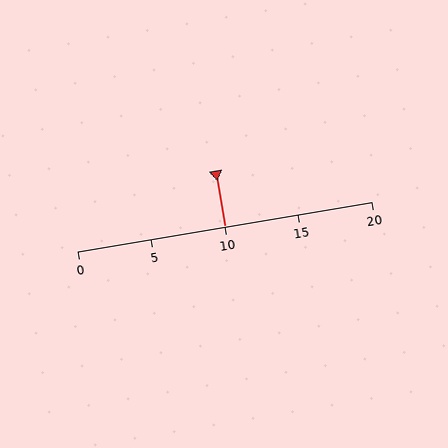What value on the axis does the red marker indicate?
The marker indicates approximately 10.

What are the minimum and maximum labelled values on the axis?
The axis runs from 0 to 20.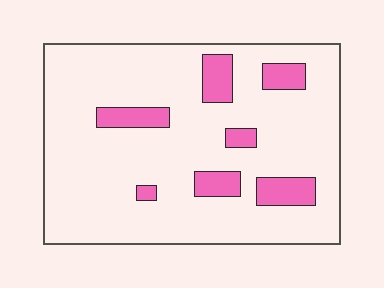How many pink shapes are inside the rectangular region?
7.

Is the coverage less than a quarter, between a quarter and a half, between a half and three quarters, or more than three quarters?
Less than a quarter.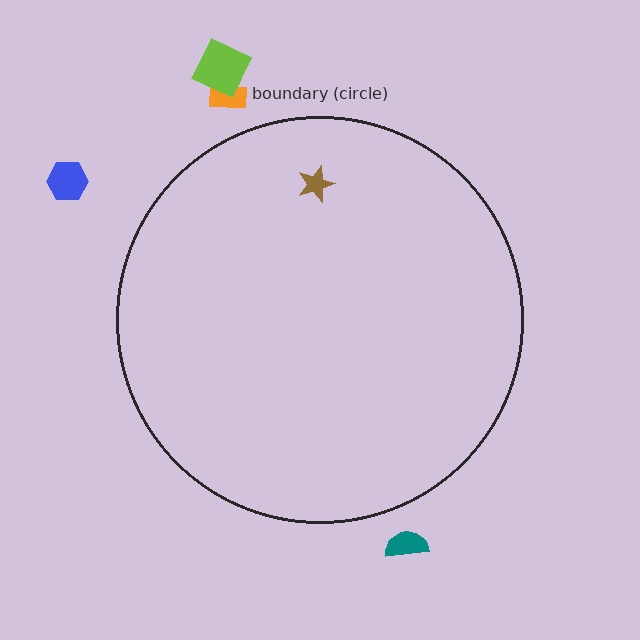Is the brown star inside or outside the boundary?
Inside.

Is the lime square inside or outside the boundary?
Outside.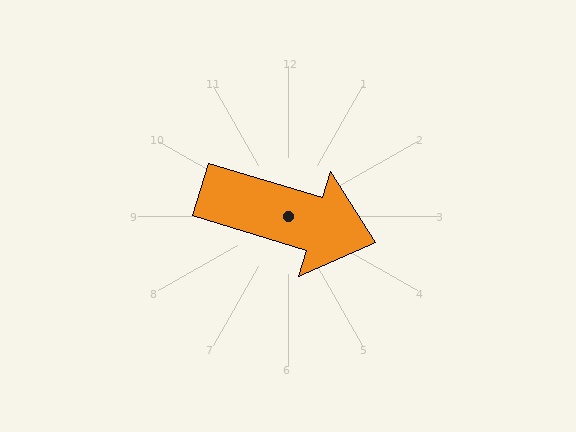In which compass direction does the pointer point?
East.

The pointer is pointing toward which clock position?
Roughly 4 o'clock.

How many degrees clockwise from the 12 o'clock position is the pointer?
Approximately 107 degrees.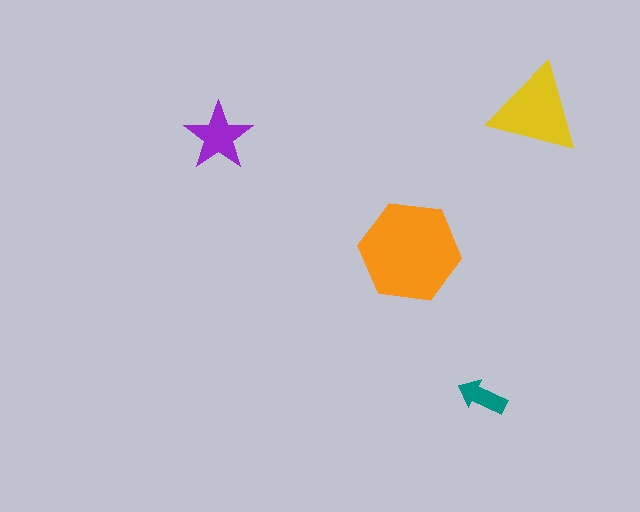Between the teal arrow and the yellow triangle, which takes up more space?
The yellow triangle.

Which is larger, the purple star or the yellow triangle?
The yellow triangle.